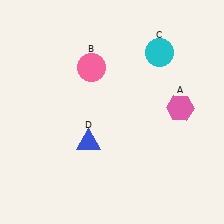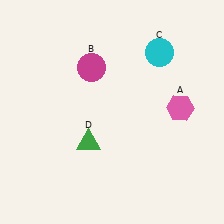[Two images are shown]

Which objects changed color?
B changed from pink to magenta. D changed from blue to green.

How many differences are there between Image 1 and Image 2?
There are 2 differences between the two images.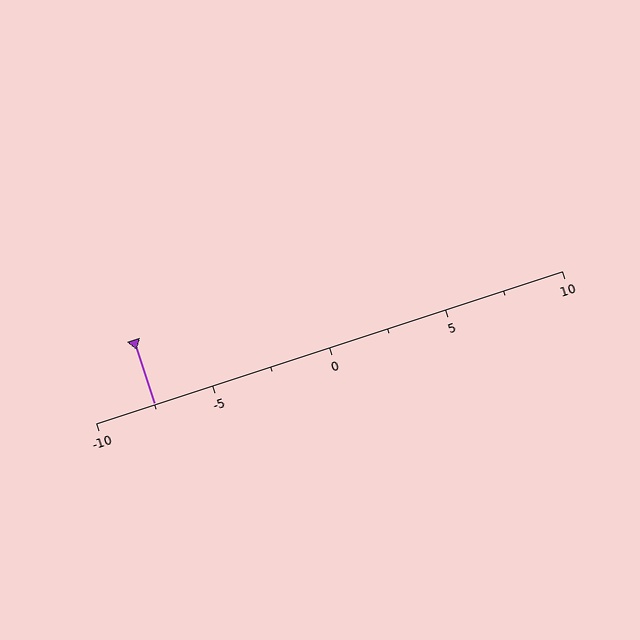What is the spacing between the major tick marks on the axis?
The major ticks are spaced 5 apart.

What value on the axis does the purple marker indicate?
The marker indicates approximately -7.5.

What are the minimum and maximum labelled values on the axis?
The axis runs from -10 to 10.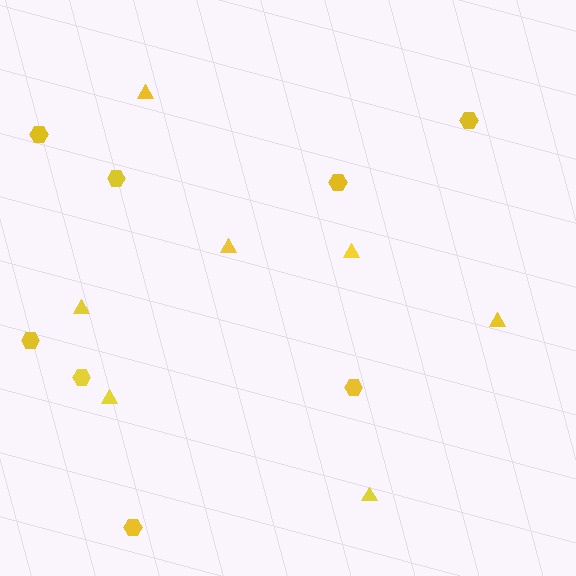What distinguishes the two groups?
There are 2 groups: one group of hexagons (8) and one group of triangles (7).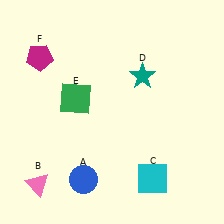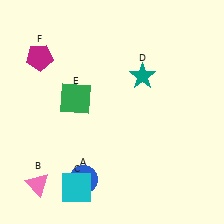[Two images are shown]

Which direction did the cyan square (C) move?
The cyan square (C) moved left.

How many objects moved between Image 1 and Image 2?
1 object moved between the two images.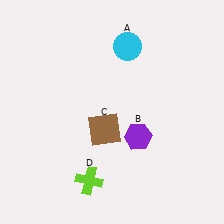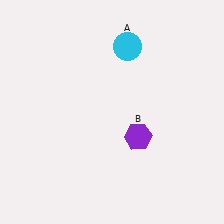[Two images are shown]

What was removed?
The lime cross (D), the brown square (C) were removed in Image 2.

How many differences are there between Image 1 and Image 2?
There are 2 differences between the two images.